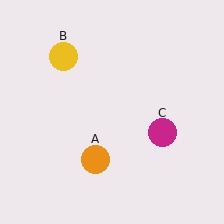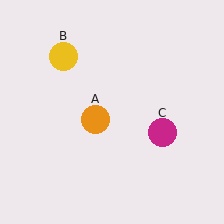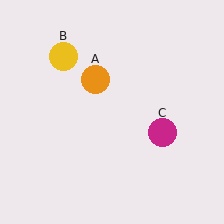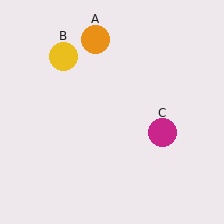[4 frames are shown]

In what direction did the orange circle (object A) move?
The orange circle (object A) moved up.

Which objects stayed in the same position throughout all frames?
Yellow circle (object B) and magenta circle (object C) remained stationary.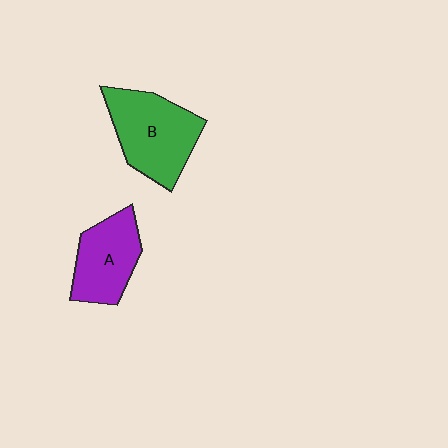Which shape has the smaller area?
Shape A (purple).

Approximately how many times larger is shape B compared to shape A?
Approximately 1.3 times.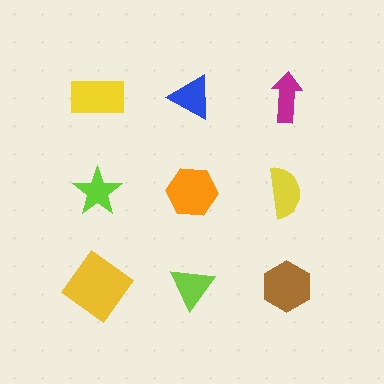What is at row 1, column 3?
A magenta arrow.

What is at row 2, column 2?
An orange hexagon.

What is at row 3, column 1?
A yellow diamond.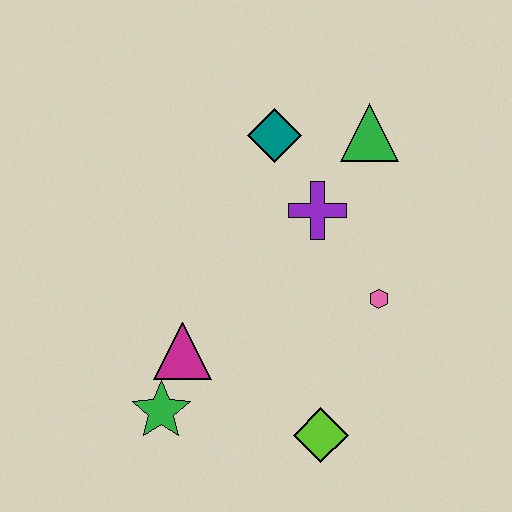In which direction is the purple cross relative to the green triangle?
The purple cross is below the green triangle.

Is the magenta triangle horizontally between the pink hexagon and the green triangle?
No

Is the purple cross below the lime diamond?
No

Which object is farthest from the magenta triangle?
The green triangle is farthest from the magenta triangle.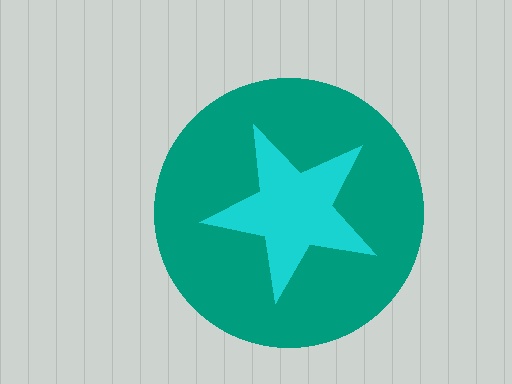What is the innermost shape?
The cyan star.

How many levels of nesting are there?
2.